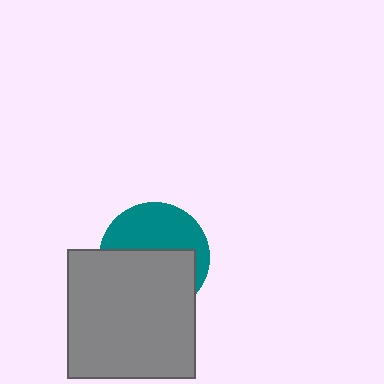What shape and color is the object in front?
The object in front is a gray square.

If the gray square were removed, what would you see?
You would see the complete teal circle.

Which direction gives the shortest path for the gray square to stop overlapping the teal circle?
Moving down gives the shortest separation.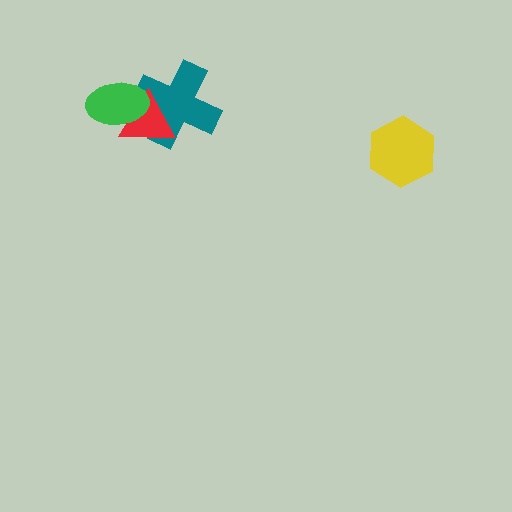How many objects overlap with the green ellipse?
2 objects overlap with the green ellipse.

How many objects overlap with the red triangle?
2 objects overlap with the red triangle.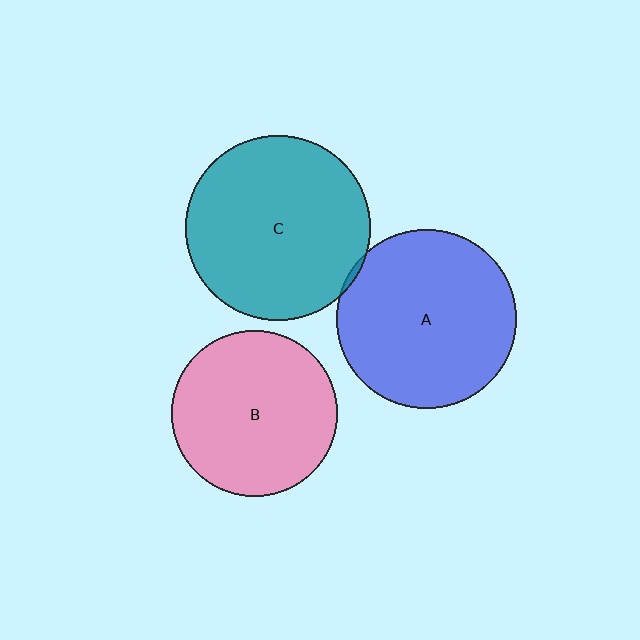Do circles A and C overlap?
Yes.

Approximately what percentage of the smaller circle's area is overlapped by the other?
Approximately 5%.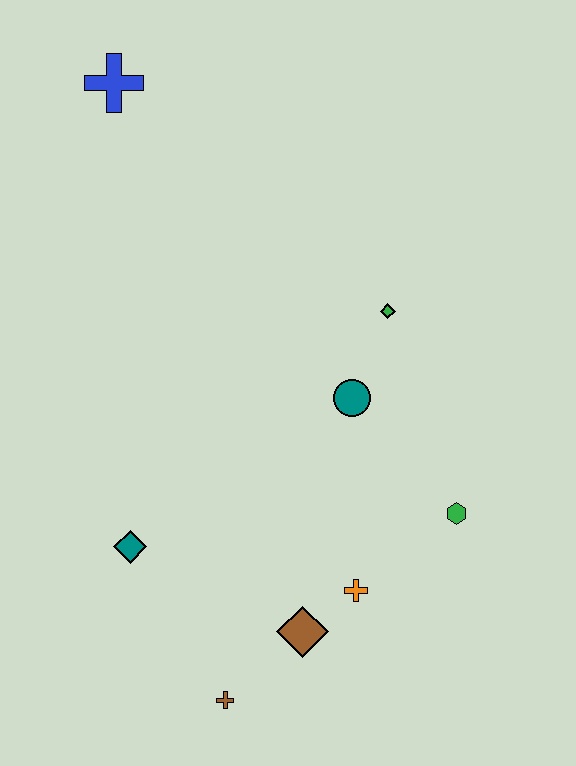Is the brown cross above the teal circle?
No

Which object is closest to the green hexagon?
The orange cross is closest to the green hexagon.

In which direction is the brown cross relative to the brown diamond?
The brown cross is to the left of the brown diamond.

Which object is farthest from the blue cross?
The brown cross is farthest from the blue cross.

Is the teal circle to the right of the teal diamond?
Yes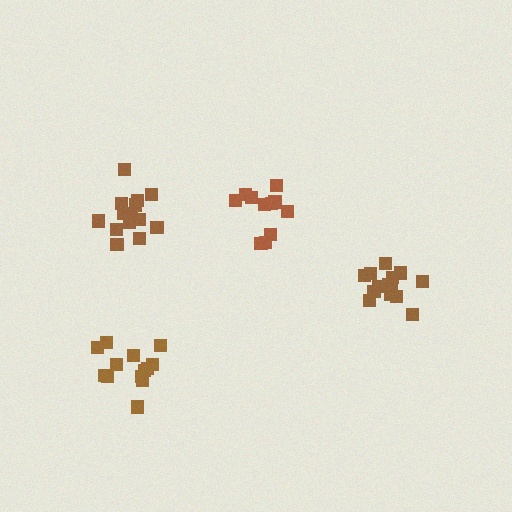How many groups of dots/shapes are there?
There are 4 groups.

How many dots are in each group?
Group 1: 14 dots, Group 2: 11 dots, Group 3: 13 dots, Group 4: 15 dots (53 total).